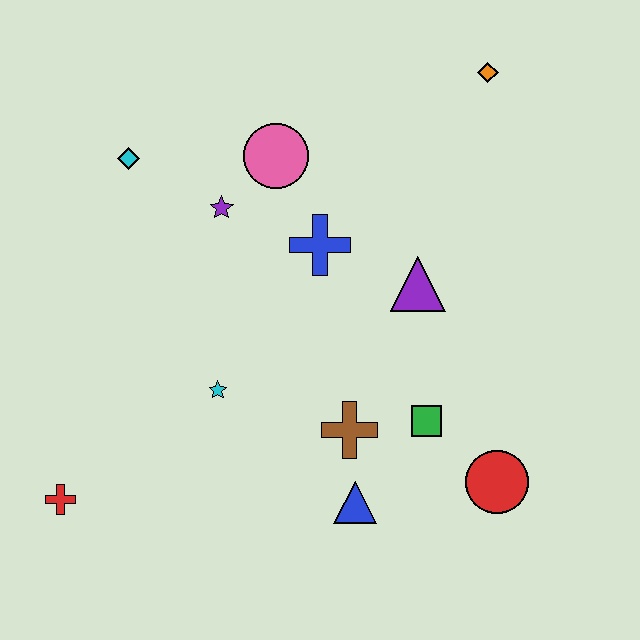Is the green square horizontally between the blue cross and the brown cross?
No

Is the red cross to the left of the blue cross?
Yes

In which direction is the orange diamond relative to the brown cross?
The orange diamond is above the brown cross.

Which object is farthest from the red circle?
The cyan diamond is farthest from the red circle.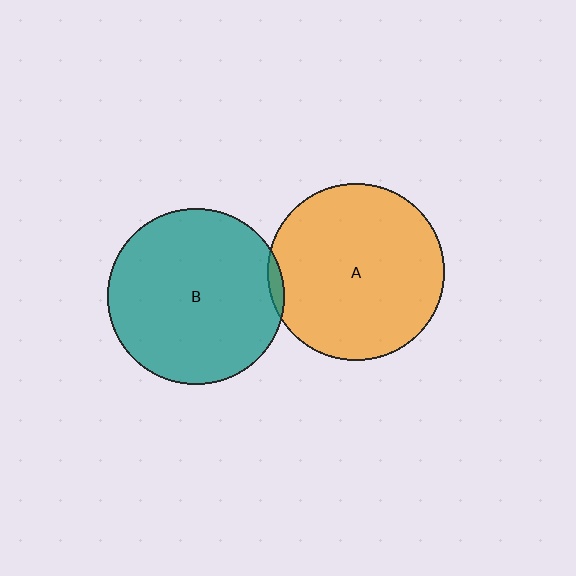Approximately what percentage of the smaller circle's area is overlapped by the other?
Approximately 5%.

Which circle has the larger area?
Circle A (orange).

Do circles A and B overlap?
Yes.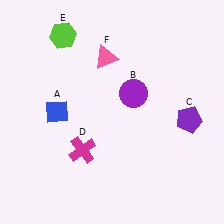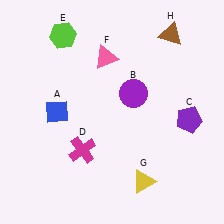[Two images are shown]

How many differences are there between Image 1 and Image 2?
There are 2 differences between the two images.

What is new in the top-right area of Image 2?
A brown triangle (H) was added in the top-right area of Image 2.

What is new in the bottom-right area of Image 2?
A yellow triangle (G) was added in the bottom-right area of Image 2.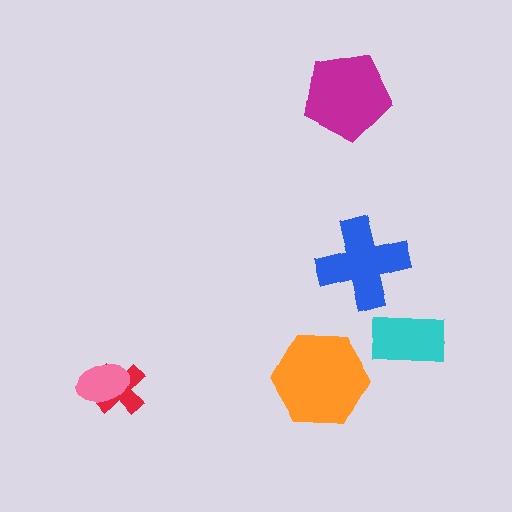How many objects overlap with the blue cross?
0 objects overlap with the blue cross.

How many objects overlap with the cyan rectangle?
0 objects overlap with the cyan rectangle.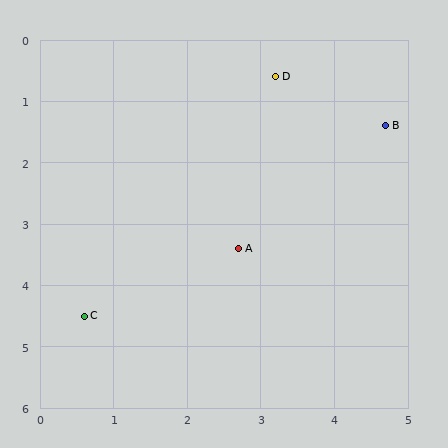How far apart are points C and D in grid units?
Points C and D are about 4.7 grid units apart.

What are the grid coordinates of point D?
Point D is at approximately (3.2, 0.6).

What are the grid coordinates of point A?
Point A is at approximately (2.7, 3.4).